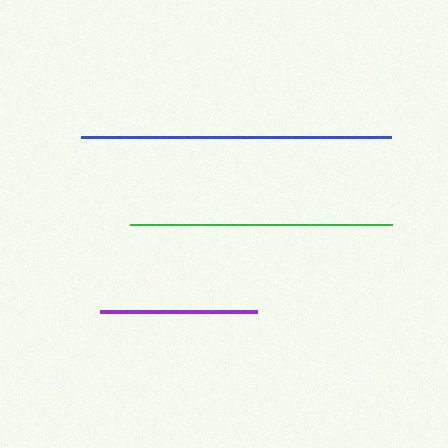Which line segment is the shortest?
The purple line is the shortest at approximately 157 pixels.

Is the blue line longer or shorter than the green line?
The blue line is longer than the green line.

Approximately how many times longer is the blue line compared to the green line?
The blue line is approximately 1.2 times the length of the green line.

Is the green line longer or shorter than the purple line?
The green line is longer than the purple line.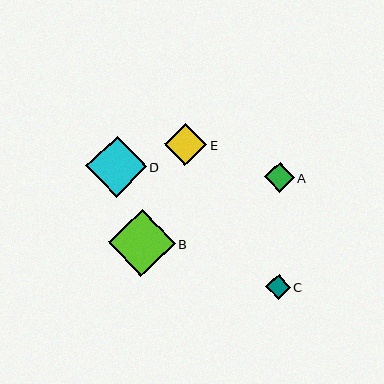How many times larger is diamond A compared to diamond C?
Diamond A is approximately 1.2 times the size of diamond C.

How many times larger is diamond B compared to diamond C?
Diamond B is approximately 2.7 times the size of diamond C.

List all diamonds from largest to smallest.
From largest to smallest: B, D, E, A, C.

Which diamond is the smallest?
Diamond C is the smallest with a size of approximately 25 pixels.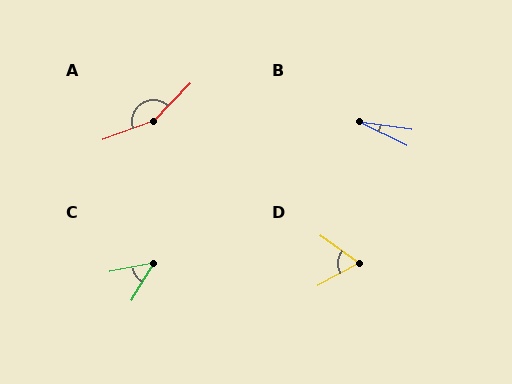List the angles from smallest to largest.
B (18°), C (48°), D (64°), A (155°).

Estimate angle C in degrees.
Approximately 48 degrees.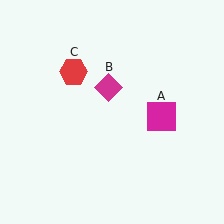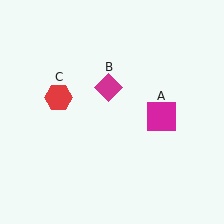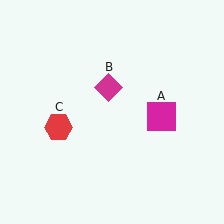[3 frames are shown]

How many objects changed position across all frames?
1 object changed position: red hexagon (object C).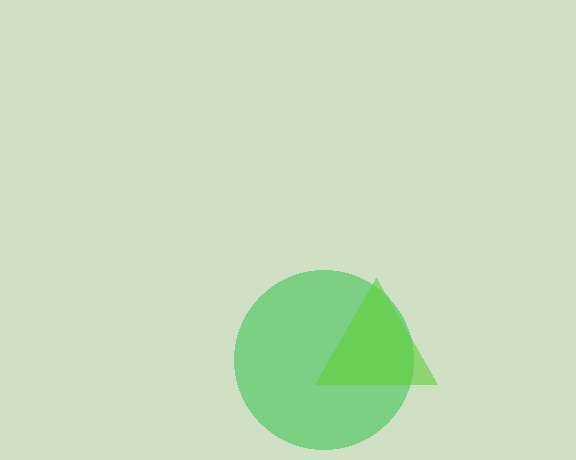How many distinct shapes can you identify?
There are 2 distinct shapes: a green circle, a lime triangle.